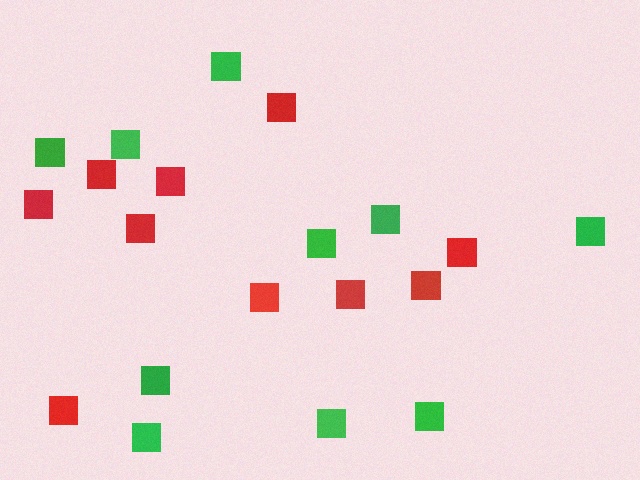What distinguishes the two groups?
There are 2 groups: one group of red squares (10) and one group of green squares (10).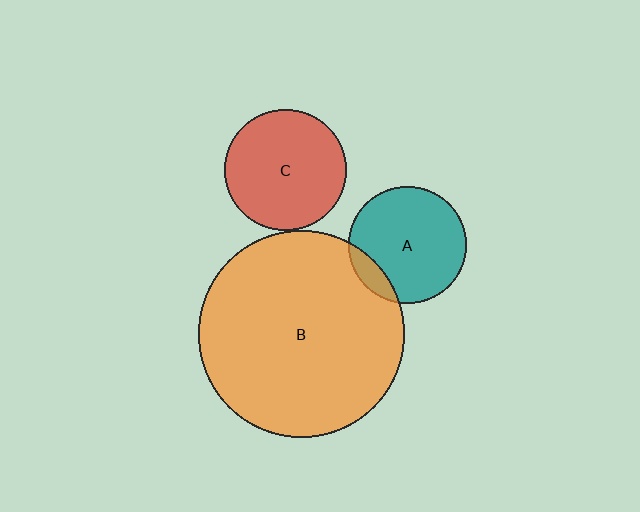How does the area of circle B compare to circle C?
Approximately 2.9 times.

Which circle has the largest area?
Circle B (orange).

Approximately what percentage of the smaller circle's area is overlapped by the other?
Approximately 10%.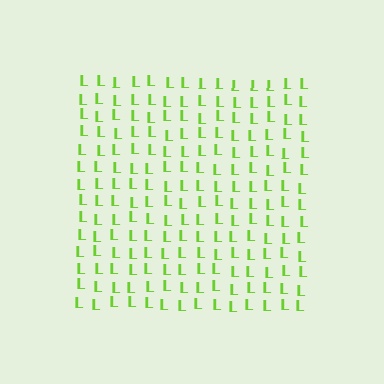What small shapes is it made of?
It is made of small letter L's.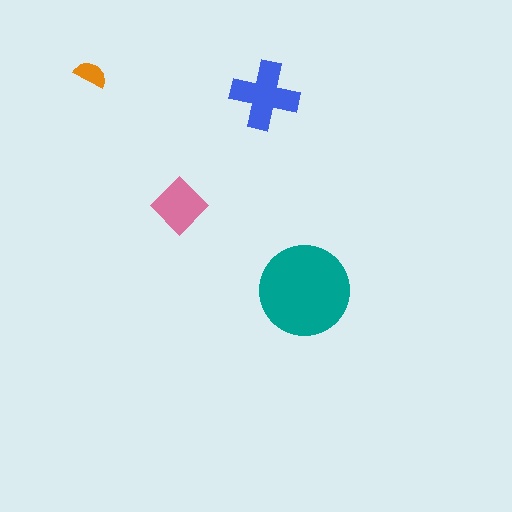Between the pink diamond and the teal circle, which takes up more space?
The teal circle.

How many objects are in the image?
There are 4 objects in the image.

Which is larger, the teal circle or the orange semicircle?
The teal circle.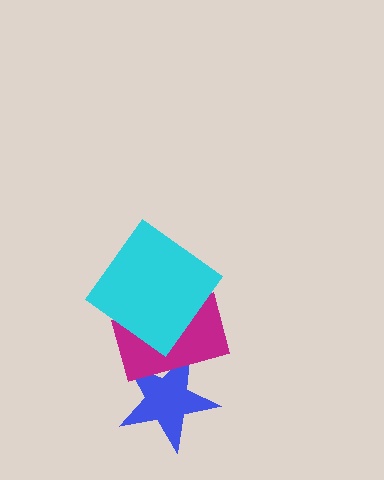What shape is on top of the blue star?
The magenta rectangle is on top of the blue star.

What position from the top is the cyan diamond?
The cyan diamond is 1st from the top.